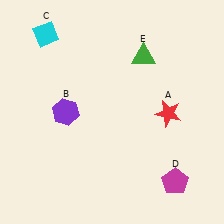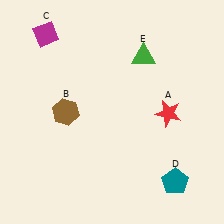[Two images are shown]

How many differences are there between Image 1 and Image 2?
There are 3 differences between the two images.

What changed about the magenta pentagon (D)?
In Image 1, D is magenta. In Image 2, it changed to teal.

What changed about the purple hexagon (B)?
In Image 1, B is purple. In Image 2, it changed to brown.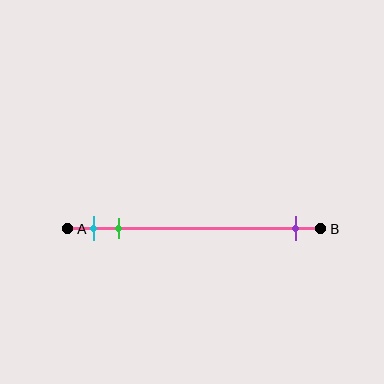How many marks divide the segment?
There are 3 marks dividing the segment.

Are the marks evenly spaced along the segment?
No, the marks are not evenly spaced.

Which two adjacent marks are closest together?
The cyan and green marks are the closest adjacent pair.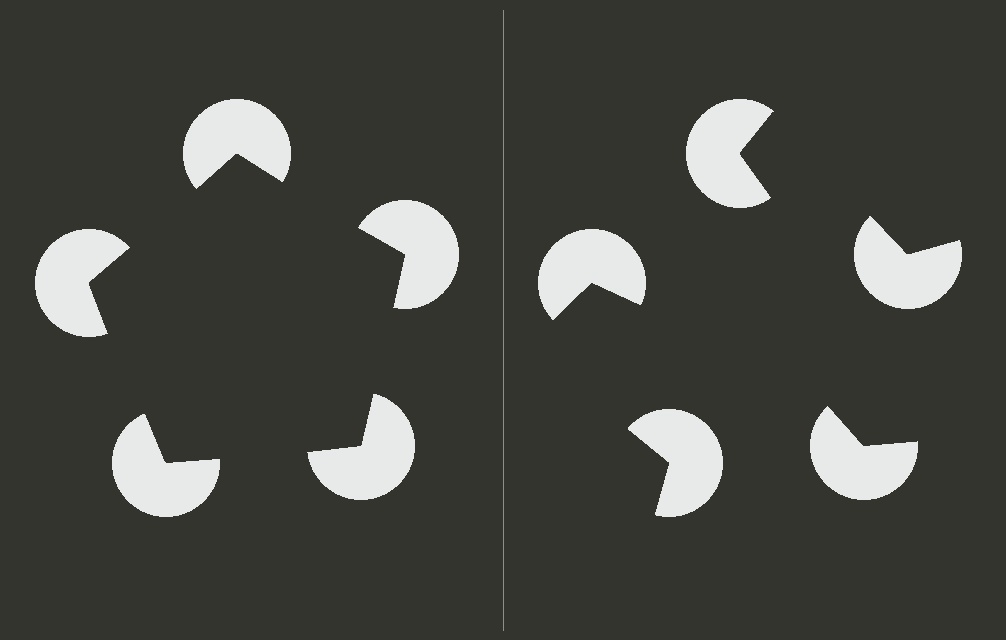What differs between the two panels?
The pac-man discs are positioned identically on both sides; only the wedge orientations differ. On the left they align to a pentagon; on the right they are misaligned.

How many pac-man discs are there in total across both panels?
10 — 5 on each side.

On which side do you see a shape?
An illusory pentagon appears on the left side. On the right side the wedge cuts are rotated, so no coherent shape forms.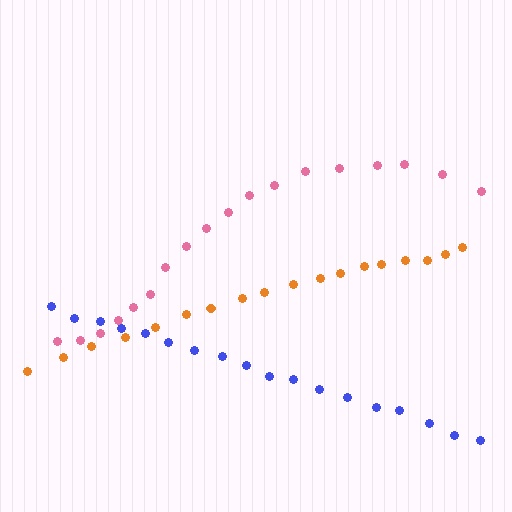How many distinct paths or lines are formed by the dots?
There are 3 distinct paths.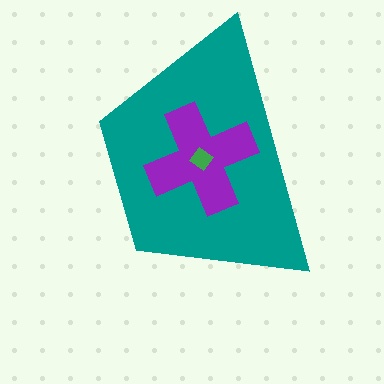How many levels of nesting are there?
3.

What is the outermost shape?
The teal trapezoid.